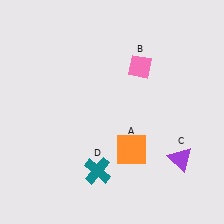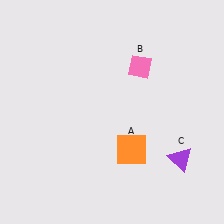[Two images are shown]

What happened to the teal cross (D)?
The teal cross (D) was removed in Image 2. It was in the bottom-left area of Image 1.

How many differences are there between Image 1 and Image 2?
There is 1 difference between the two images.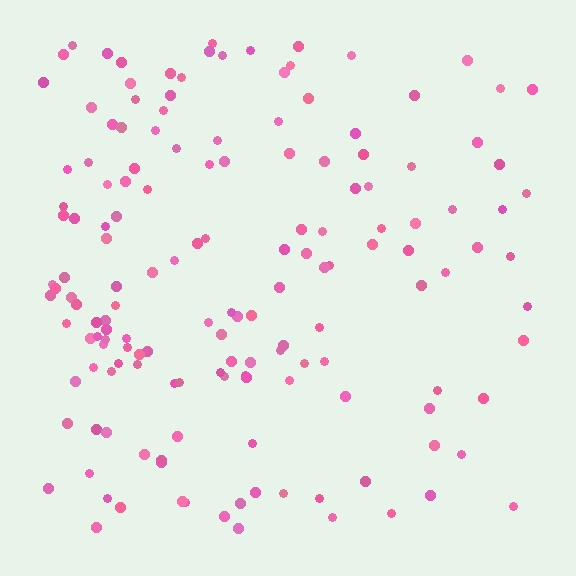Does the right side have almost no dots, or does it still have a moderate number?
Still a moderate number, just noticeably fewer than the left.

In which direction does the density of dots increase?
From right to left, with the left side densest.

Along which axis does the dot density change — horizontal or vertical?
Horizontal.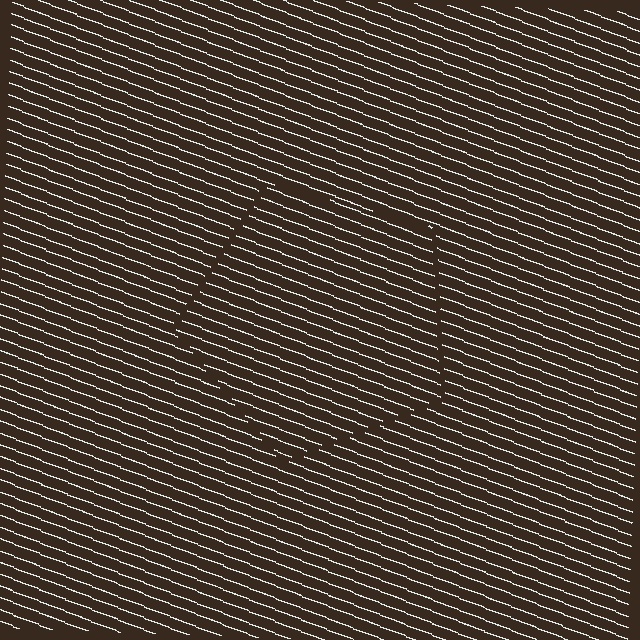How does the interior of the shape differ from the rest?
The interior of the shape contains the same grating, shifted by half a period — the contour is defined by the phase discontinuity where line-ends from the inner and outer gratings abut.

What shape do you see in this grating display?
An illusory pentagon. The interior of the shape contains the same grating, shifted by half a period — the contour is defined by the phase discontinuity where line-ends from the inner and outer gratings abut.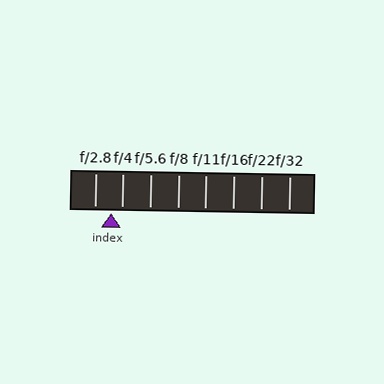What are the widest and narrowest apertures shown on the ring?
The widest aperture shown is f/2.8 and the narrowest is f/32.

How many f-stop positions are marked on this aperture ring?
There are 8 f-stop positions marked.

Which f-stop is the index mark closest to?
The index mark is closest to f/4.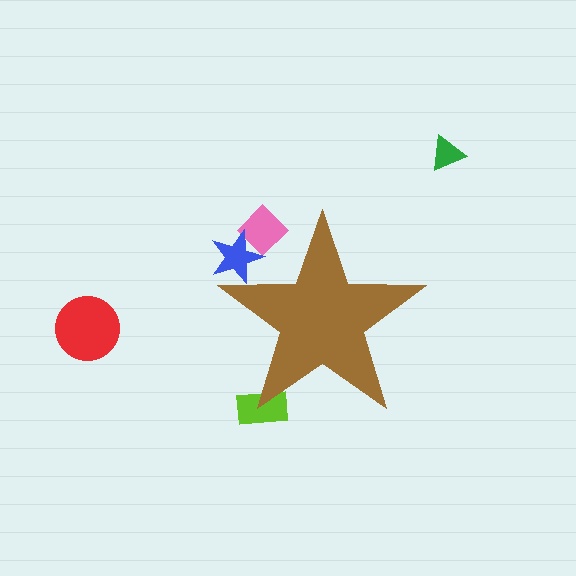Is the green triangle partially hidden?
No, the green triangle is fully visible.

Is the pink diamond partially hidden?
Yes, the pink diamond is partially hidden behind the brown star.